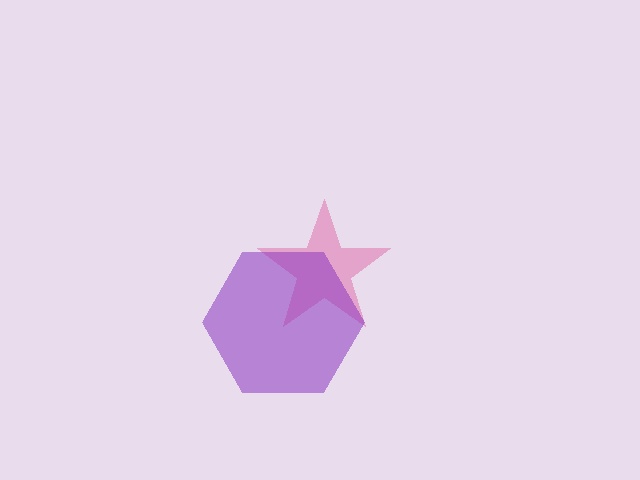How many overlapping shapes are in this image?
There are 2 overlapping shapes in the image.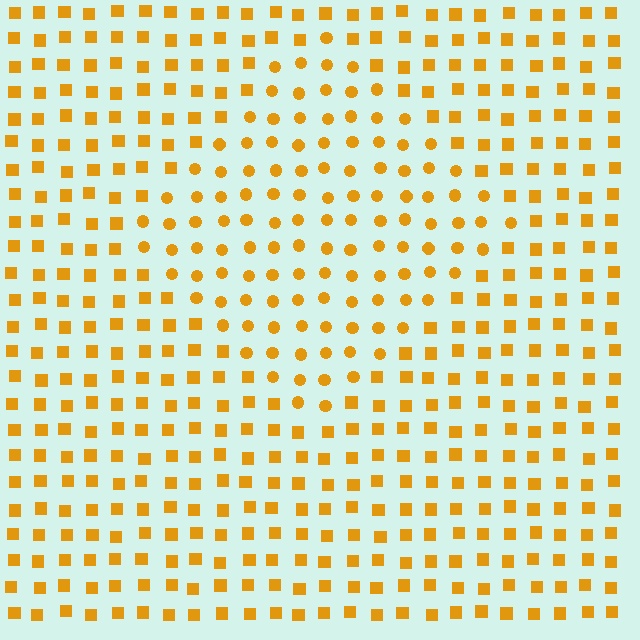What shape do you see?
I see a diamond.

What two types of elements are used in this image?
The image uses circles inside the diamond region and squares outside it.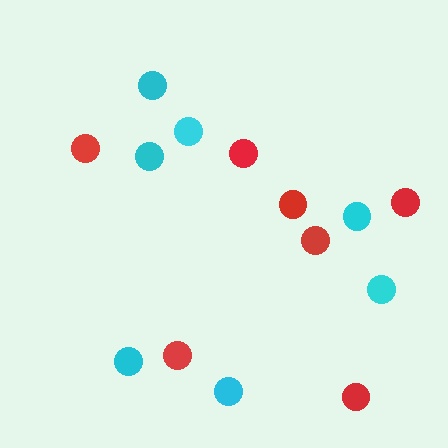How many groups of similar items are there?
There are 2 groups: one group of cyan circles (7) and one group of red circles (7).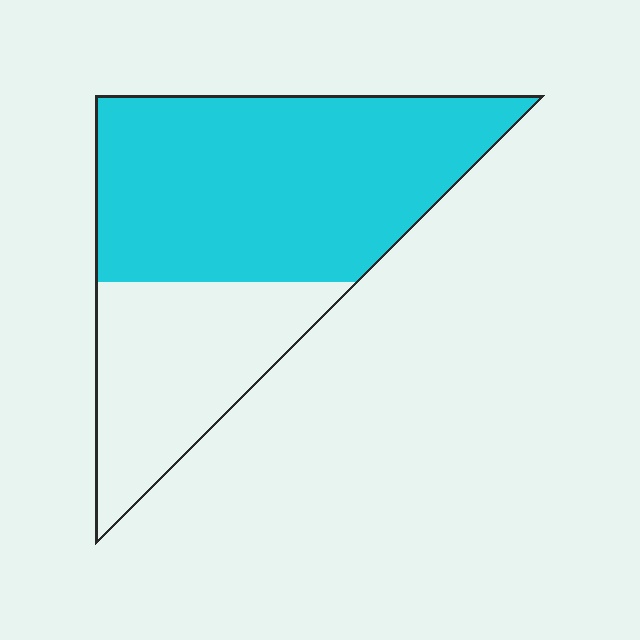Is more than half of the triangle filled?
Yes.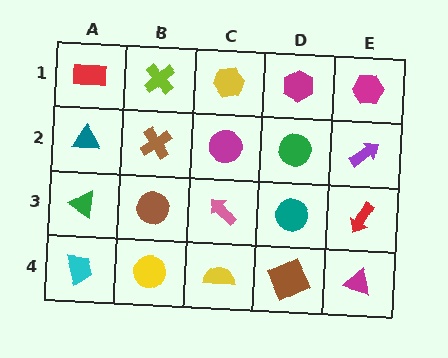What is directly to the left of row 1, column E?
A magenta hexagon.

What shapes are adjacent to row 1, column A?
A teal triangle (row 2, column A), a lime cross (row 1, column B).